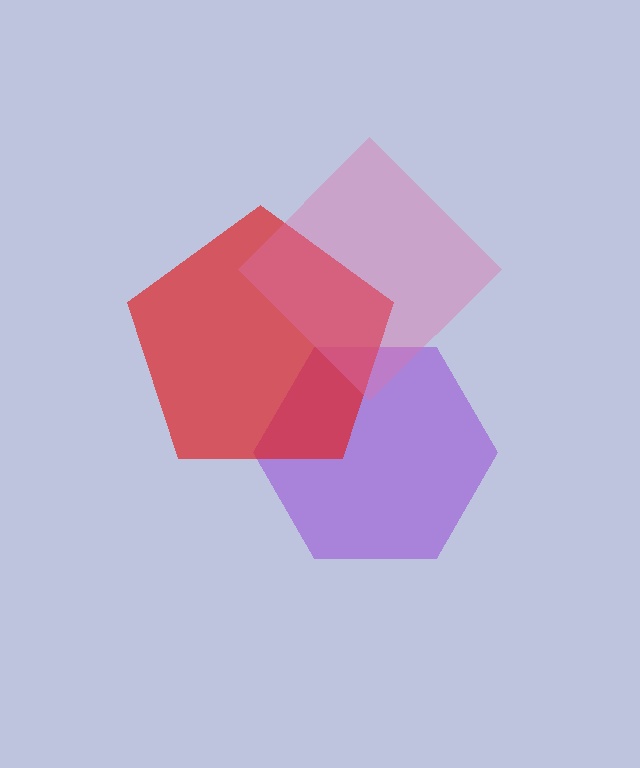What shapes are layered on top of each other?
The layered shapes are: a purple hexagon, a red pentagon, a pink diamond.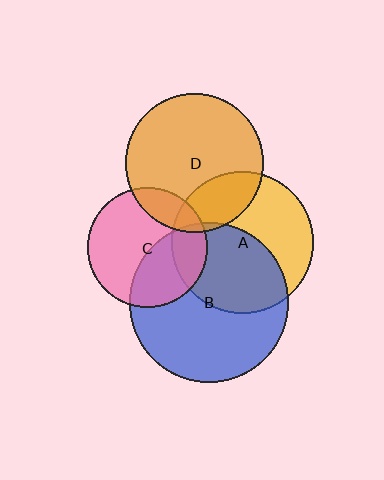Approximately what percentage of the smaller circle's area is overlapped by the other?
Approximately 25%.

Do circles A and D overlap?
Yes.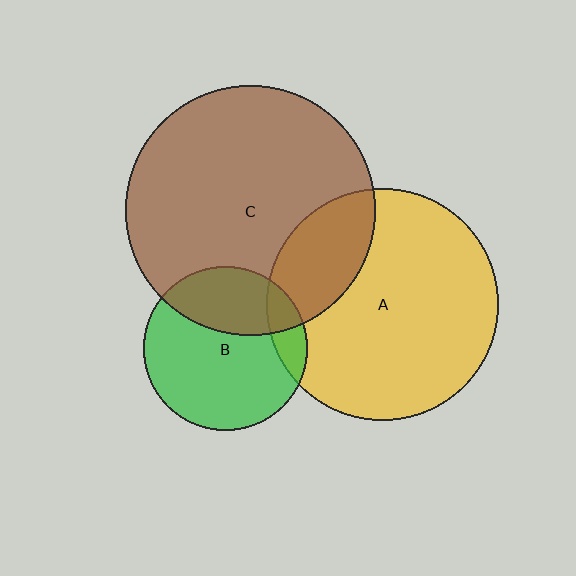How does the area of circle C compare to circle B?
Approximately 2.3 times.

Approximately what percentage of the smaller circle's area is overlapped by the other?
Approximately 10%.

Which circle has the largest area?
Circle C (brown).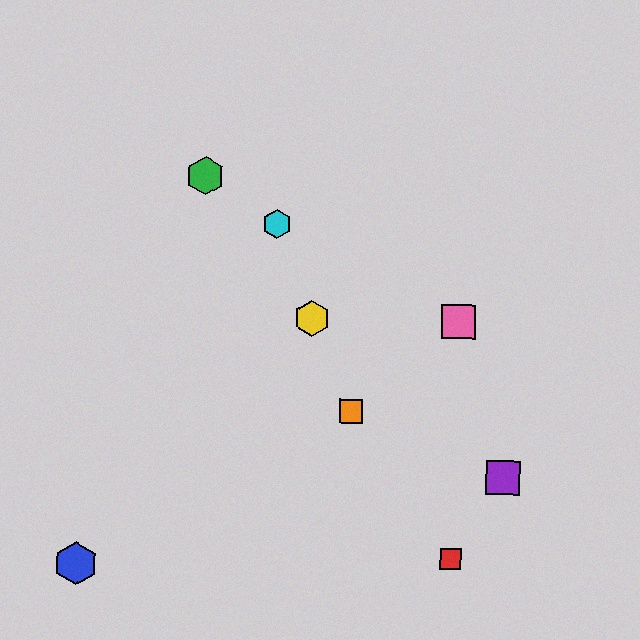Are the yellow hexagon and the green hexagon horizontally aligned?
No, the yellow hexagon is at y≈318 and the green hexagon is at y≈176.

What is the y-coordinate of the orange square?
The orange square is at y≈411.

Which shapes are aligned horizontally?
The yellow hexagon, the pink square are aligned horizontally.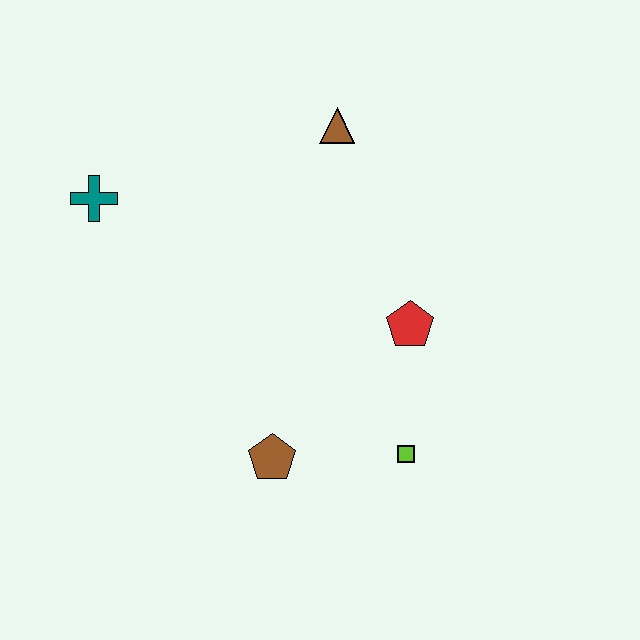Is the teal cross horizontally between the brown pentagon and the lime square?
No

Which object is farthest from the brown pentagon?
The brown triangle is farthest from the brown pentagon.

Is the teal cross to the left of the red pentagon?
Yes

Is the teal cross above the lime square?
Yes